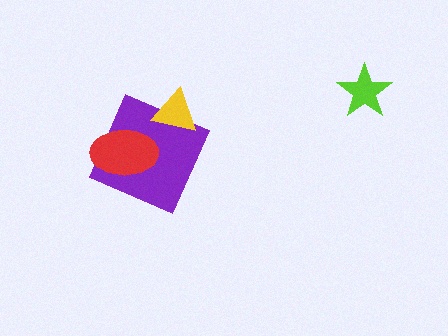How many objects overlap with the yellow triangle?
1 object overlaps with the yellow triangle.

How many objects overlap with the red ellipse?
1 object overlaps with the red ellipse.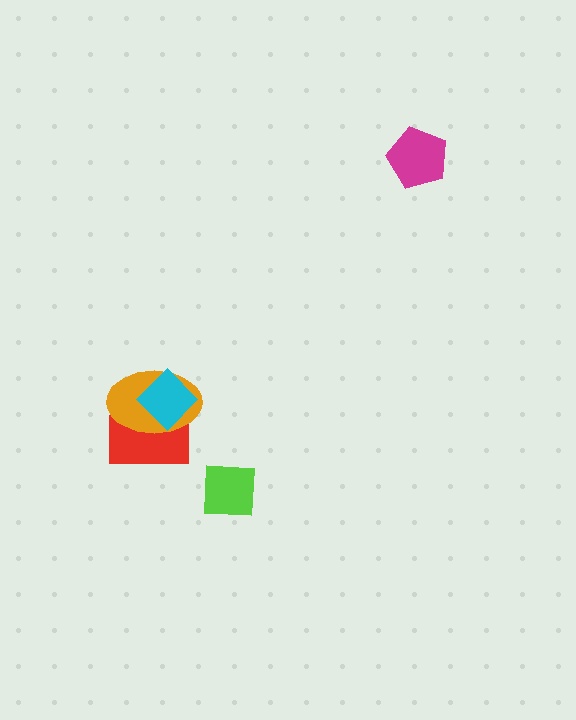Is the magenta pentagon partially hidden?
No, no other shape covers it.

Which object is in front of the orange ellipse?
The cyan diamond is in front of the orange ellipse.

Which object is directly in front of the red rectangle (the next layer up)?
The orange ellipse is directly in front of the red rectangle.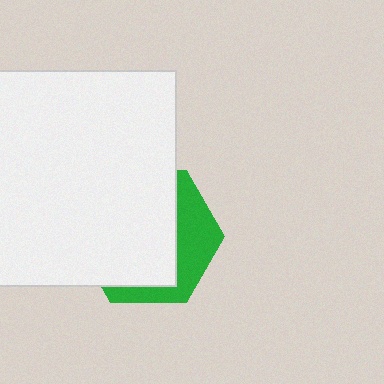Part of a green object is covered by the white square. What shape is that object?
It is a hexagon.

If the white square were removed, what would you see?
You would see the complete green hexagon.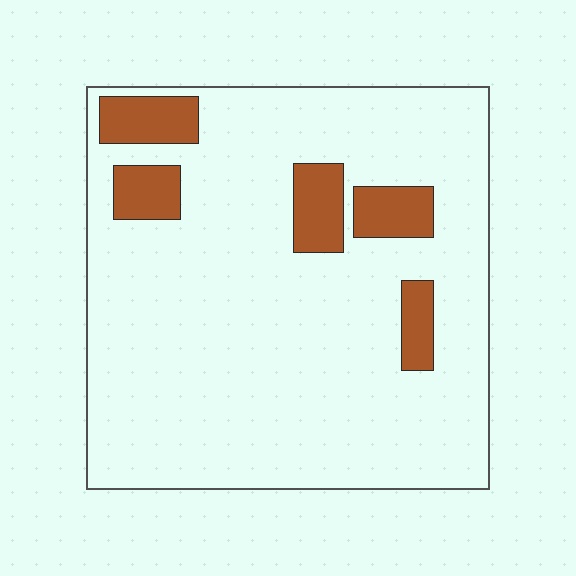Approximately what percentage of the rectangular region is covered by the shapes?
Approximately 10%.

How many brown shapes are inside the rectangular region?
5.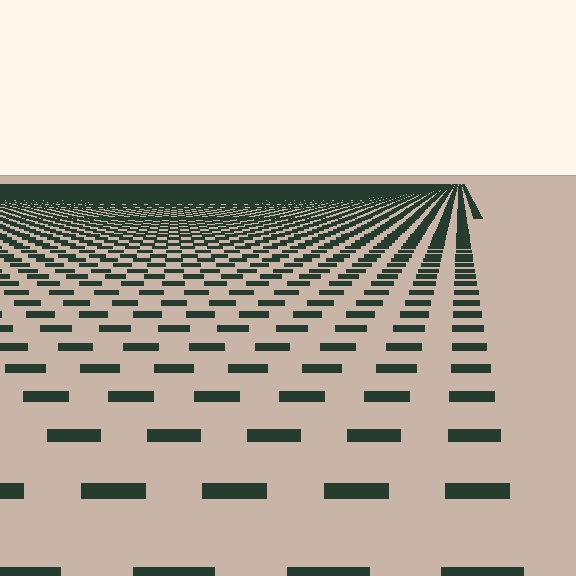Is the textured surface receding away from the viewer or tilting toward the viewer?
The surface is receding away from the viewer. Texture elements get smaller and denser toward the top.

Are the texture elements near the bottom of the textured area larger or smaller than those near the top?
Larger. Near the bottom, elements are closer to the viewer and appear at a bigger on-screen size.